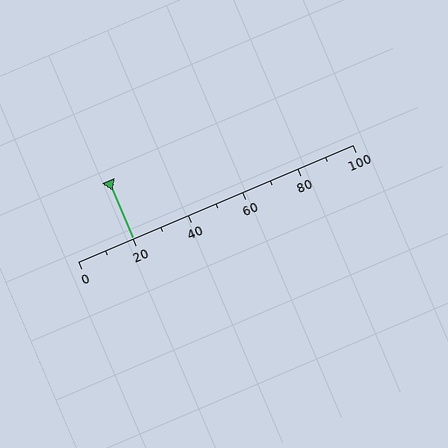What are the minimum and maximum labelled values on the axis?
The axis runs from 0 to 100.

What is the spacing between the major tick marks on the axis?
The major ticks are spaced 20 apart.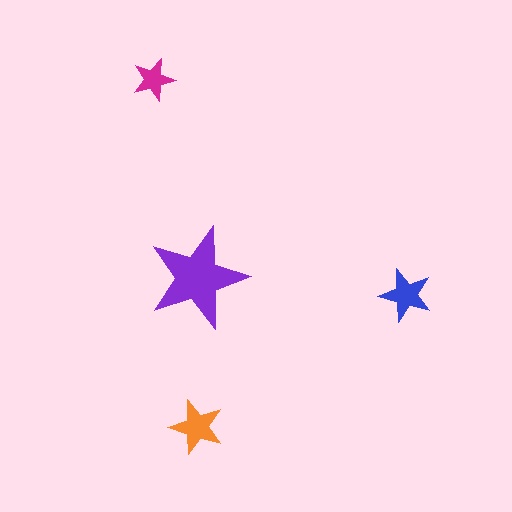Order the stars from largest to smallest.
the purple one, the orange one, the blue one, the magenta one.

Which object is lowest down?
The orange star is bottommost.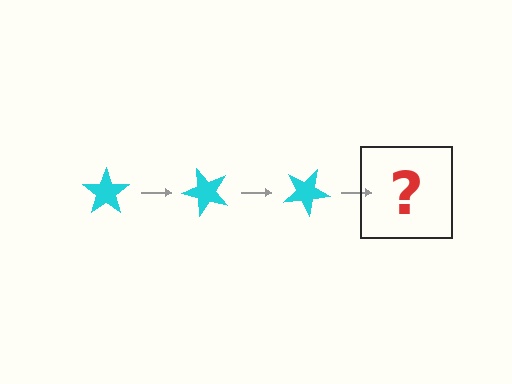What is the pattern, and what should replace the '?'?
The pattern is that the star rotates 50 degrees each step. The '?' should be a cyan star rotated 150 degrees.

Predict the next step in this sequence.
The next step is a cyan star rotated 150 degrees.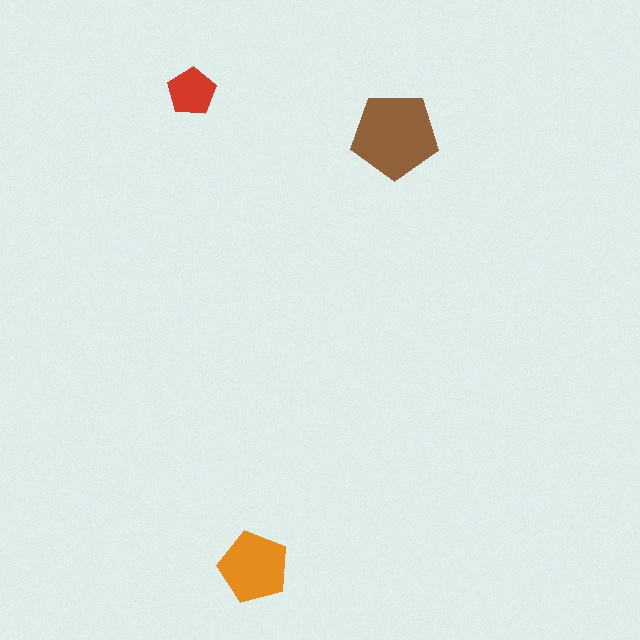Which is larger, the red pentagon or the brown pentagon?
The brown one.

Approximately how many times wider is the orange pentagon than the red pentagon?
About 1.5 times wider.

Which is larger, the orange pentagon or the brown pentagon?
The brown one.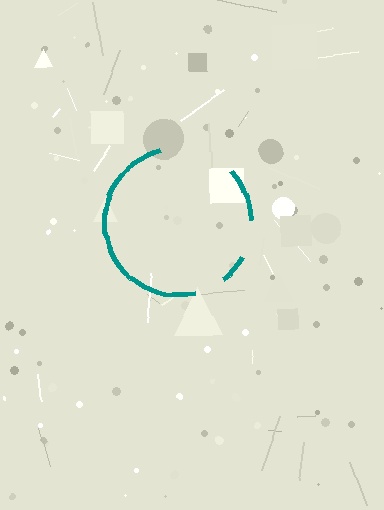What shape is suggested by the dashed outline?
The dashed outline suggests a circle.